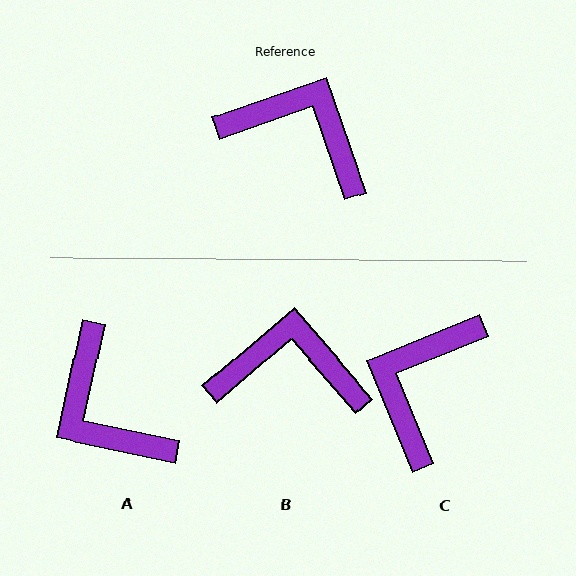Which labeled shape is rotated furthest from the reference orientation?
A, about 149 degrees away.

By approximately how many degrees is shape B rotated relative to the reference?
Approximately 22 degrees counter-clockwise.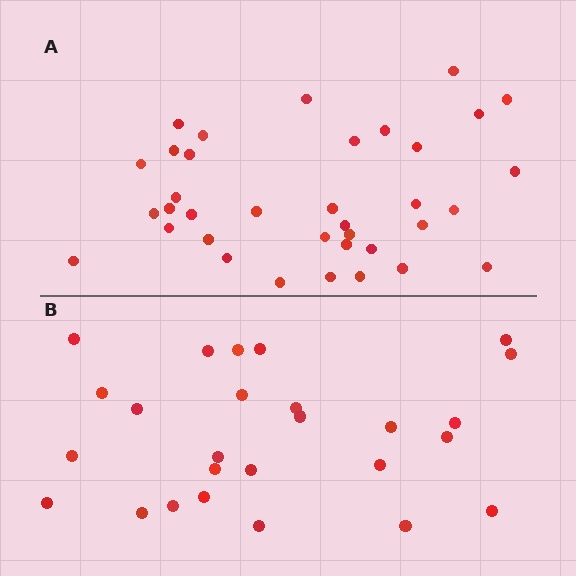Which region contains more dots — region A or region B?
Region A (the top region) has more dots.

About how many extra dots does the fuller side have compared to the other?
Region A has roughly 10 or so more dots than region B.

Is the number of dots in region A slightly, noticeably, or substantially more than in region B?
Region A has noticeably more, but not dramatically so. The ratio is roughly 1.4 to 1.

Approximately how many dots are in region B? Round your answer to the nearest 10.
About 30 dots. (The exact count is 26, which rounds to 30.)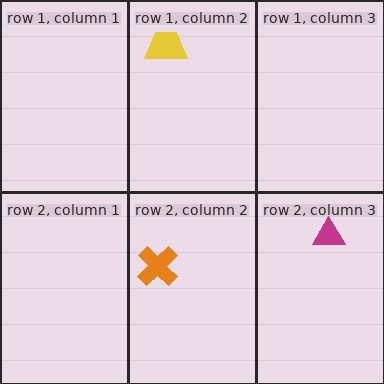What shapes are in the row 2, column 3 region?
The magenta triangle.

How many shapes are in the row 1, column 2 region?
1.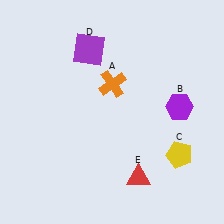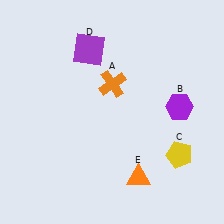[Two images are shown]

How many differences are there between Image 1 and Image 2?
There is 1 difference between the two images.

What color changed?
The triangle (E) changed from red in Image 1 to orange in Image 2.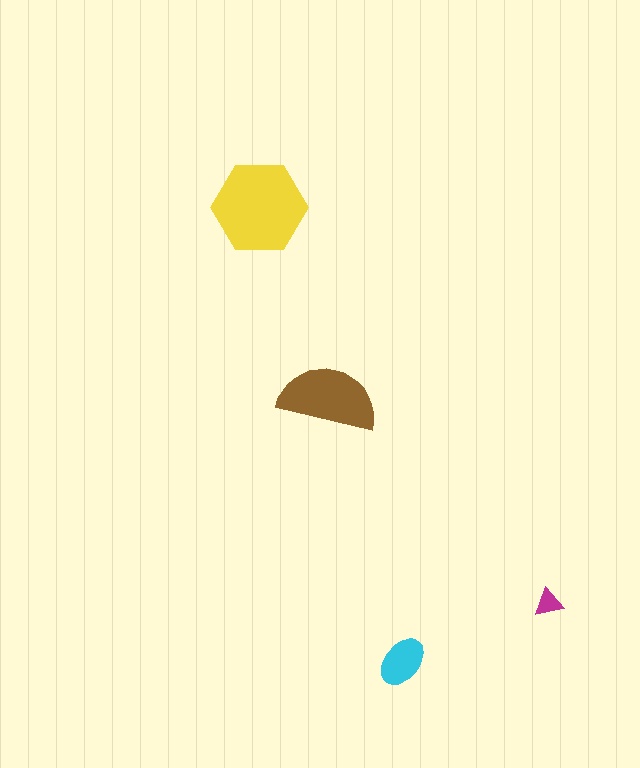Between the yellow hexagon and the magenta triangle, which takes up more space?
The yellow hexagon.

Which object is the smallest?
The magenta triangle.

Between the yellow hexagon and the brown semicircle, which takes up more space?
The yellow hexagon.